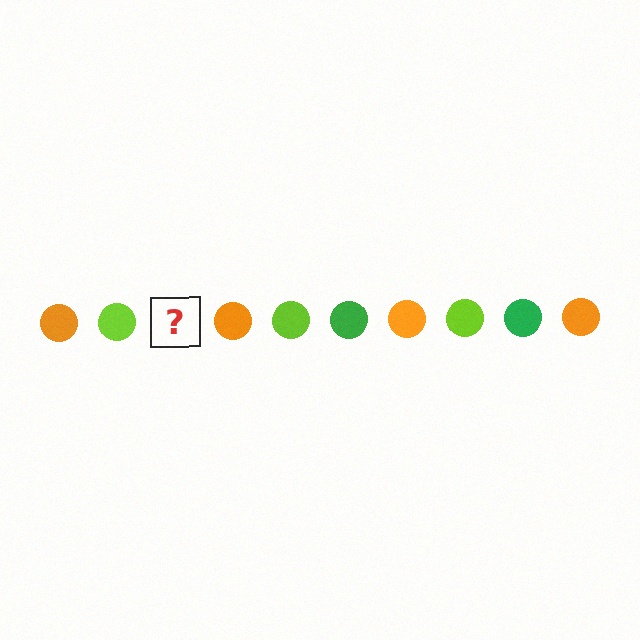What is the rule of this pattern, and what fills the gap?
The rule is that the pattern cycles through orange, lime, green circles. The gap should be filled with a green circle.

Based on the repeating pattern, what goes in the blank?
The blank should be a green circle.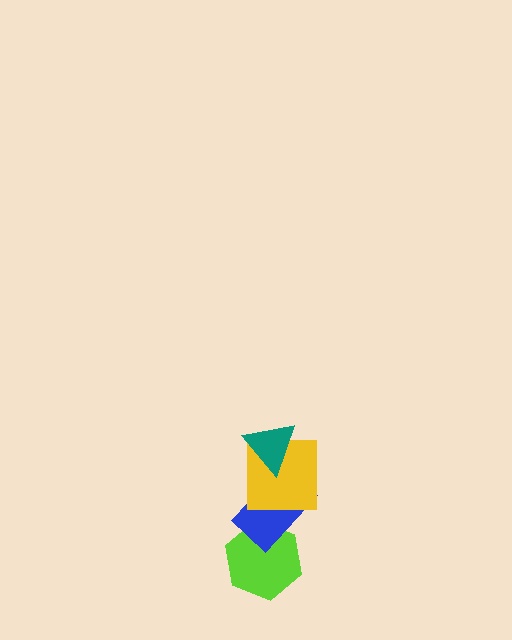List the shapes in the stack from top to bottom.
From top to bottom: the teal triangle, the yellow square, the blue rectangle, the lime hexagon.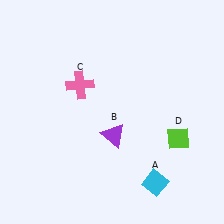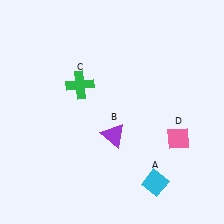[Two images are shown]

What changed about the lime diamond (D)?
In Image 1, D is lime. In Image 2, it changed to pink.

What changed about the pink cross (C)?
In Image 1, C is pink. In Image 2, it changed to green.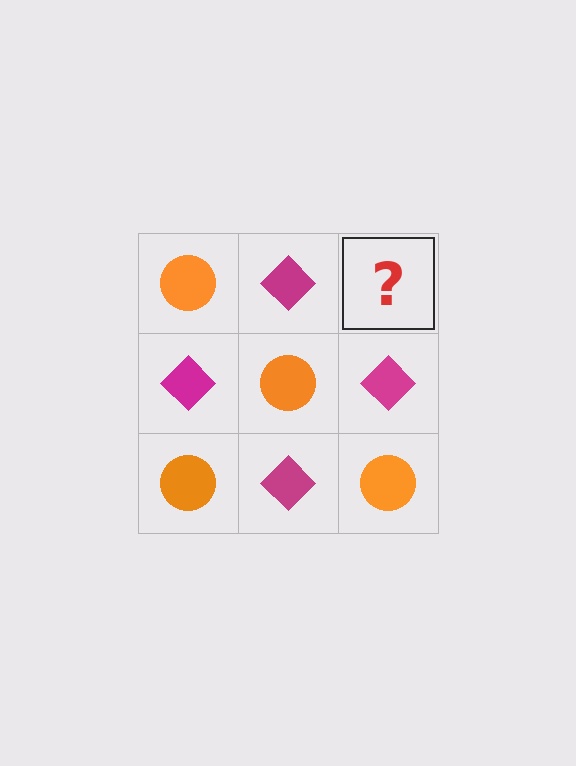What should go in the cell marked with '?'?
The missing cell should contain an orange circle.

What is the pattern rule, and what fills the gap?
The rule is that it alternates orange circle and magenta diamond in a checkerboard pattern. The gap should be filled with an orange circle.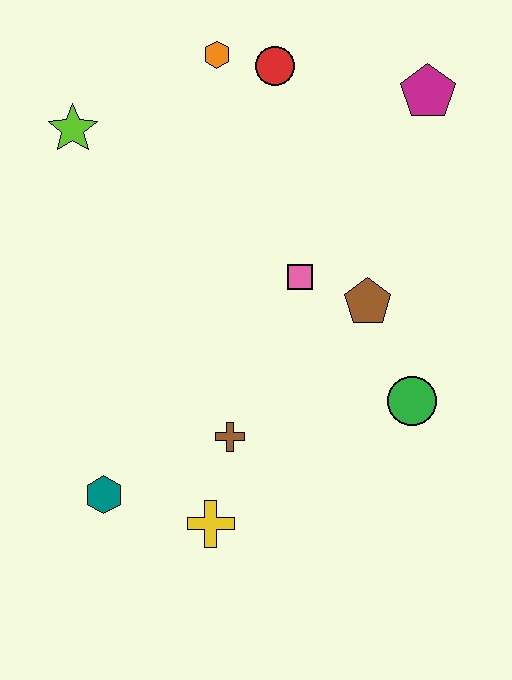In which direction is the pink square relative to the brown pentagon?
The pink square is to the left of the brown pentagon.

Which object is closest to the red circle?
The orange hexagon is closest to the red circle.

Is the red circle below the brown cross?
No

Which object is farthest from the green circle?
The lime star is farthest from the green circle.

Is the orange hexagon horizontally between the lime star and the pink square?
Yes